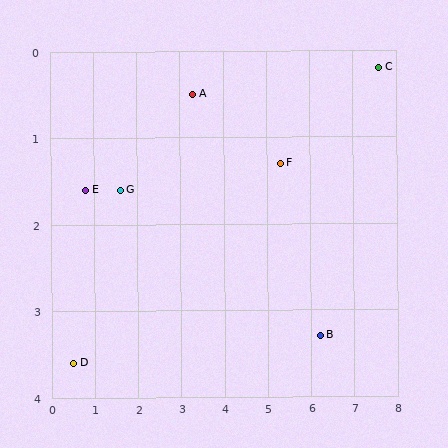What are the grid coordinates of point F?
Point F is at approximately (5.3, 1.3).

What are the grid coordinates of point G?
Point G is at approximately (1.6, 1.6).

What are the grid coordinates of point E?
Point E is at approximately (0.8, 1.6).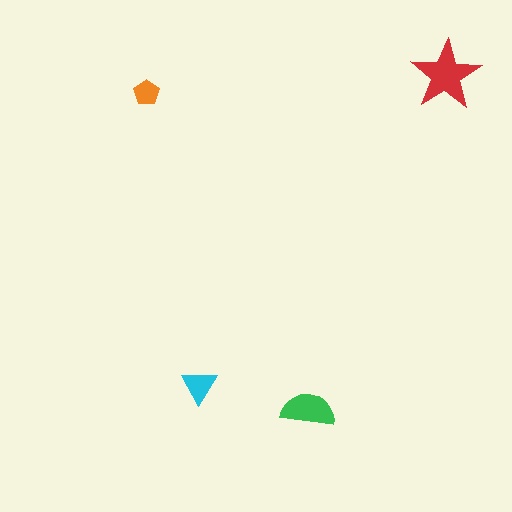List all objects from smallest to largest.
The orange pentagon, the cyan triangle, the green semicircle, the red star.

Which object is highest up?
The red star is topmost.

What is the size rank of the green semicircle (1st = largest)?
2nd.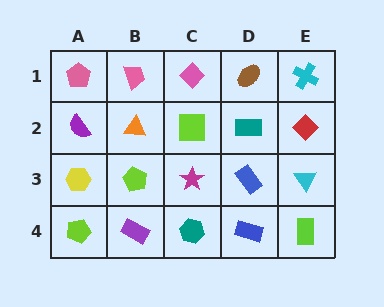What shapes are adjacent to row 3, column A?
A purple semicircle (row 2, column A), a lime pentagon (row 4, column A), a lime pentagon (row 3, column B).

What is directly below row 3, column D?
A blue rectangle.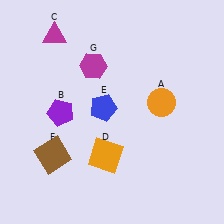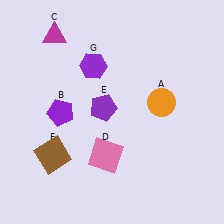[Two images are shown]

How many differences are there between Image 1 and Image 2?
There are 3 differences between the two images.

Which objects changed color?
D changed from orange to pink. E changed from blue to purple. G changed from magenta to purple.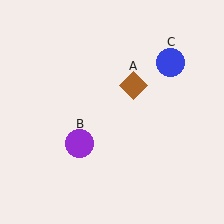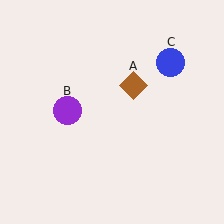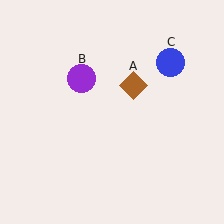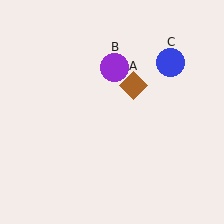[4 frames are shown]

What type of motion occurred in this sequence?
The purple circle (object B) rotated clockwise around the center of the scene.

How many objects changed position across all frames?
1 object changed position: purple circle (object B).